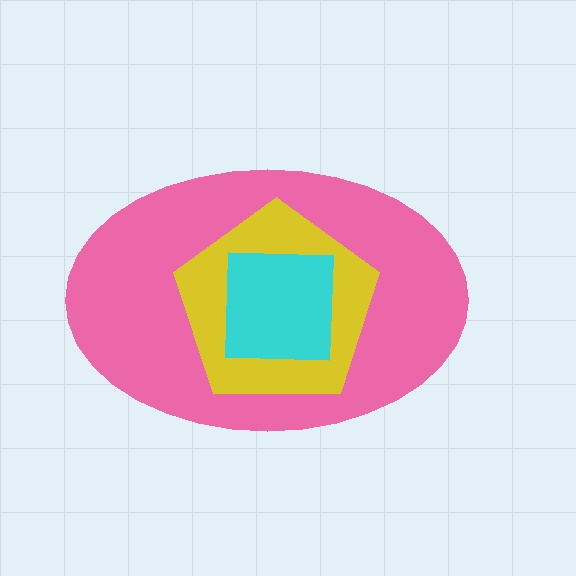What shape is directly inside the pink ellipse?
The yellow pentagon.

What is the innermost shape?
The cyan square.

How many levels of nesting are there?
3.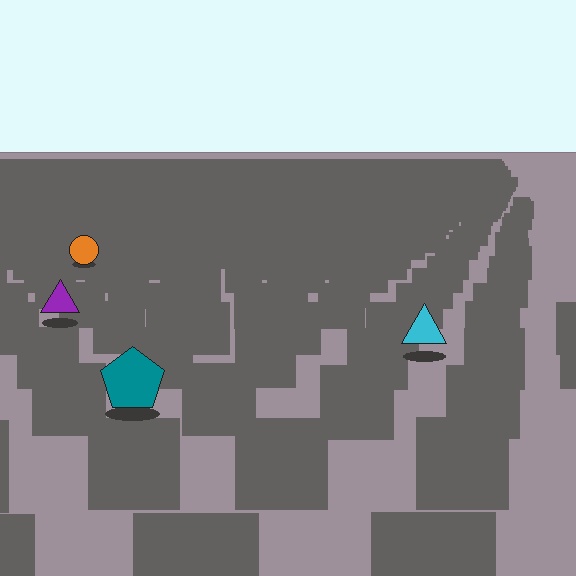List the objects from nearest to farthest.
From nearest to farthest: the teal pentagon, the cyan triangle, the purple triangle, the orange circle.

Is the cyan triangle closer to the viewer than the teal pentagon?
No. The teal pentagon is closer — you can tell from the texture gradient: the ground texture is coarser near it.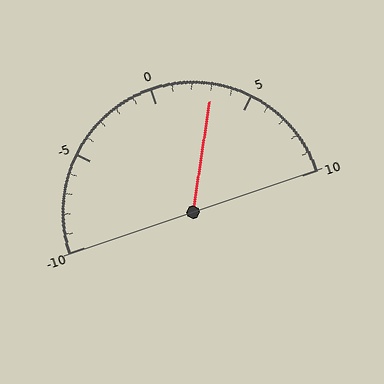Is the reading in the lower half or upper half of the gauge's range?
The reading is in the upper half of the range (-10 to 10).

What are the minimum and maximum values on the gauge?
The gauge ranges from -10 to 10.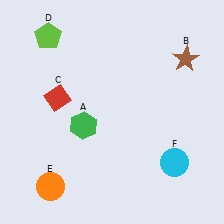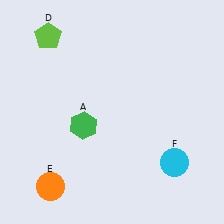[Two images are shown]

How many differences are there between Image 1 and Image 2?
There are 2 differences between the two images.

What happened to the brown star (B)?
The brown star (B) was removed in Image 2. It was in the top-right area of Image 1.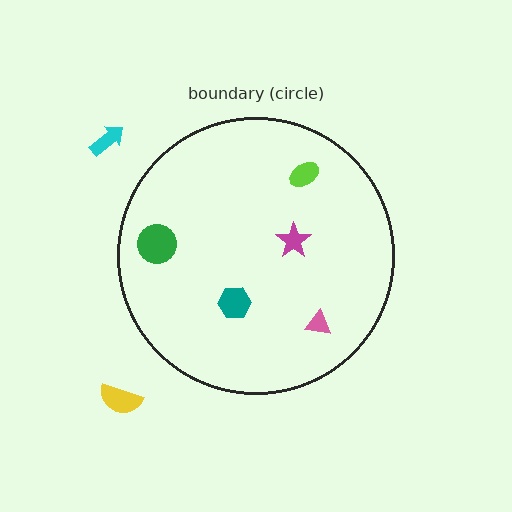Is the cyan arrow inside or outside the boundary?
Outside.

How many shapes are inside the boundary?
5 inside, 2 outside.